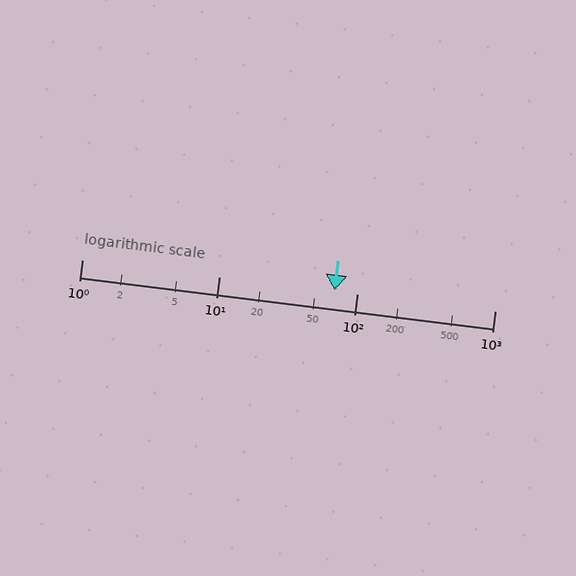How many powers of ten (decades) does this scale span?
The scale spans 3 decades, from 1 to 1000.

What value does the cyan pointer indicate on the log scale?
The pointer indicates approximately 68.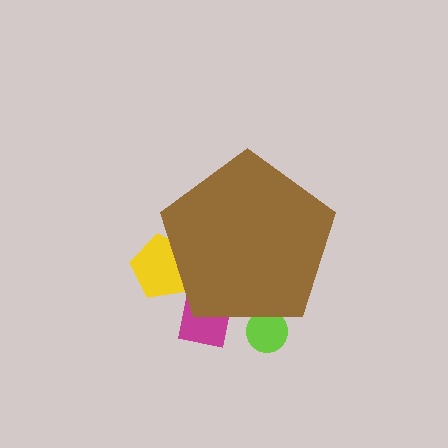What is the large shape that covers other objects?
A brown pentagon.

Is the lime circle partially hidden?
Yes, the lime circle is partially hidden behind the brown pentagon.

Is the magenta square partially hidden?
Yes, the magenta square is partially hidden behind the brown pentagon.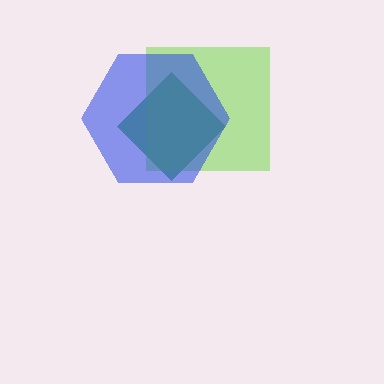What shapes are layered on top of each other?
The layered shapes are: a green diamond, a lime square, a blue hexagon.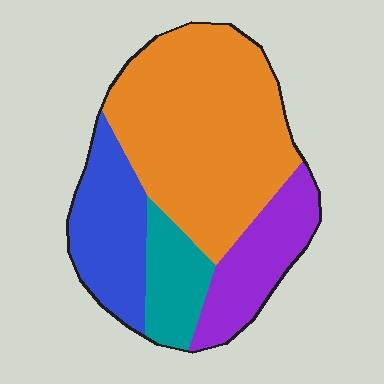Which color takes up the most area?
Orange, at roughly 50%.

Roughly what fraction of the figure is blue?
Blue covers 20% of the figure.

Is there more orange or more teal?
Orange.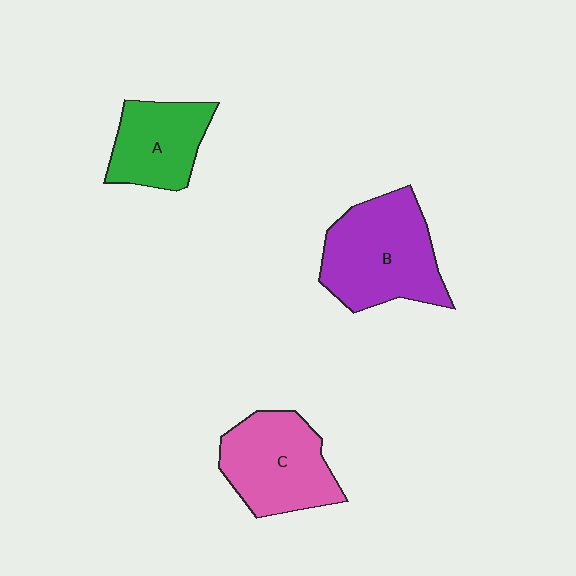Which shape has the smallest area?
Shape A (green).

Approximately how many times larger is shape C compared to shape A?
Approximately 1.3 times.